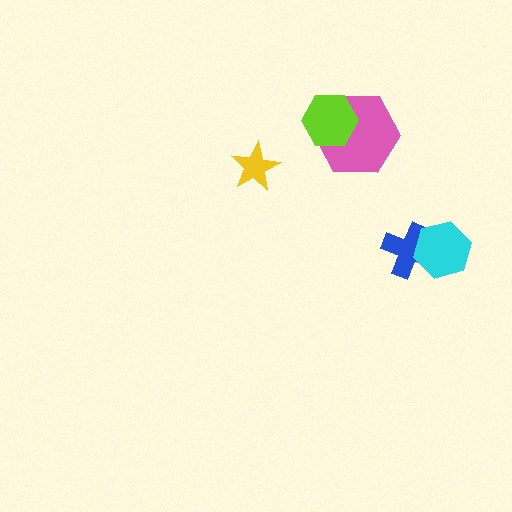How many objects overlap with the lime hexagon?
1 object overlaps with the lime hexagon.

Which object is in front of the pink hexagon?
The lime hexagon is in front of the pink hexagon.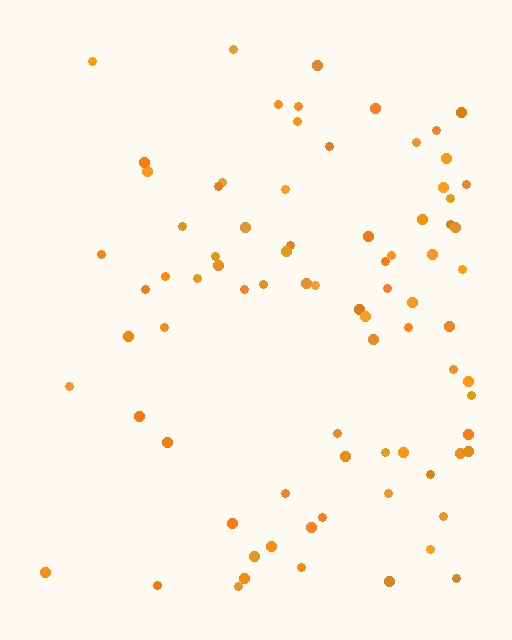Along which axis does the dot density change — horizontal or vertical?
Horizontal.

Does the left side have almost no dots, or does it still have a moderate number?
Still a moderate number, just noticeably fewer than the right.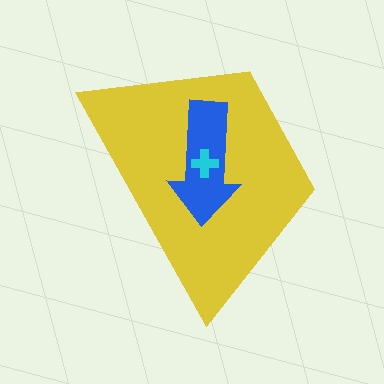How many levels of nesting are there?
3.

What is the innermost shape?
The cyan cross.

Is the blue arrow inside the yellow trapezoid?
Yes.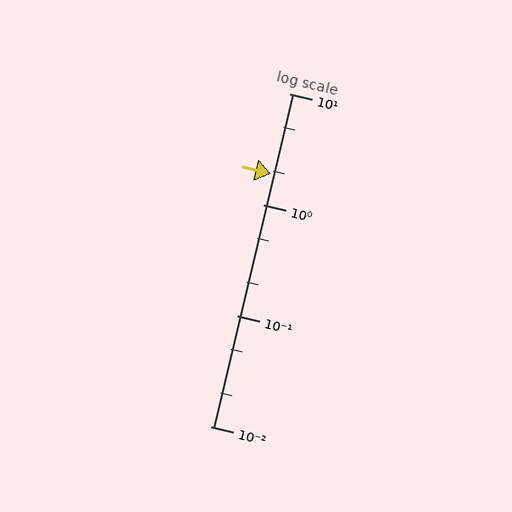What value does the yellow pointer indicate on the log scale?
The pointer indicates approximately 1.9.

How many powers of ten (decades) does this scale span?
The scale spans 3 decades, from 0.01 to 10.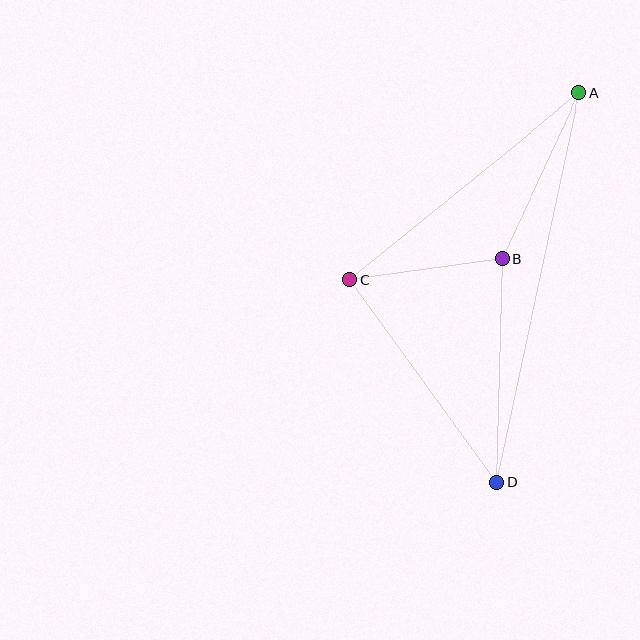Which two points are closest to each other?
Points B and C are closest to each other.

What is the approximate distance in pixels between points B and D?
The distance between B and D is approximately 223 pixels.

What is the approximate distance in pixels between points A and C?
The distance between A and C is approximately 296 pixels.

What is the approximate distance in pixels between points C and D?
The distance between C and D is approximately 250 pixels.